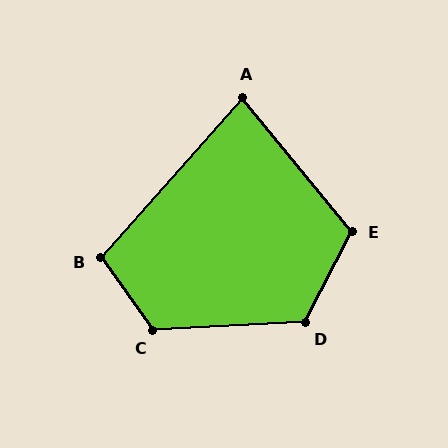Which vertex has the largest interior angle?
C, at approximately 123 degrees.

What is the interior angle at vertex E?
Approximately 114 degrees (obtuse).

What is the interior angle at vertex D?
Approximately 120 degrees (obtuse).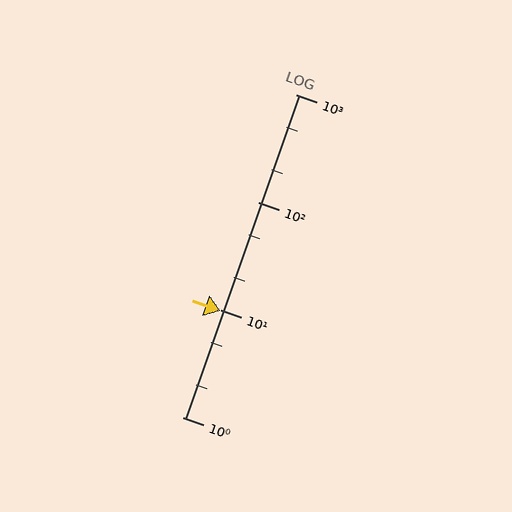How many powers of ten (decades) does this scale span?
The scale spans 3 decades, from 1 to 1000.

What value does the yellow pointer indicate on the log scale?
The pointer indicates approximately 9.7.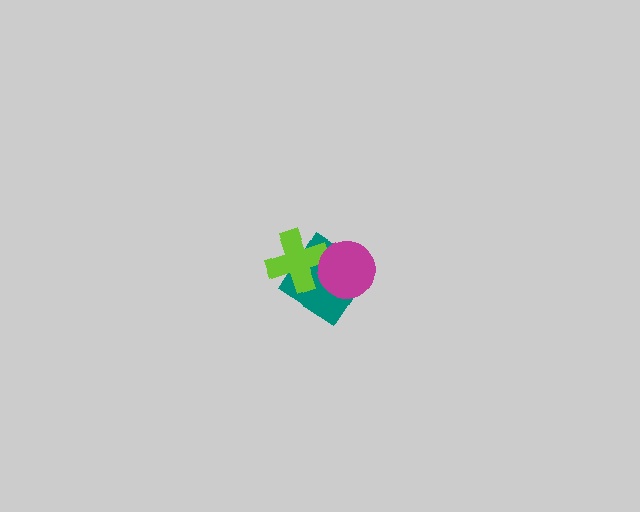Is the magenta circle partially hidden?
No, no other shape covers it.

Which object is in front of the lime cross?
The magenta circle is in front of the lime cross.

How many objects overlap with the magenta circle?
2 objects overlap with the magenta circle.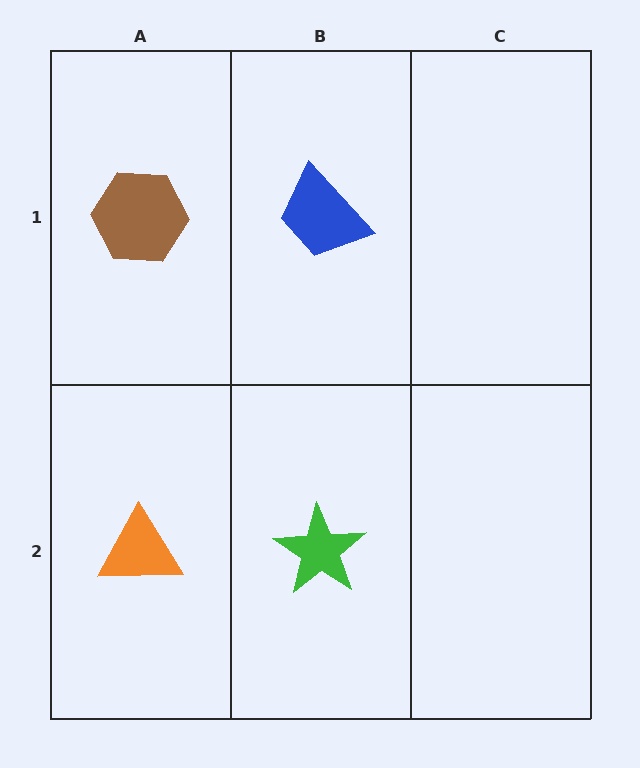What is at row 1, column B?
A blue trapezoid.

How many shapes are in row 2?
2 shapes.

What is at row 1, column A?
A brown hexagon.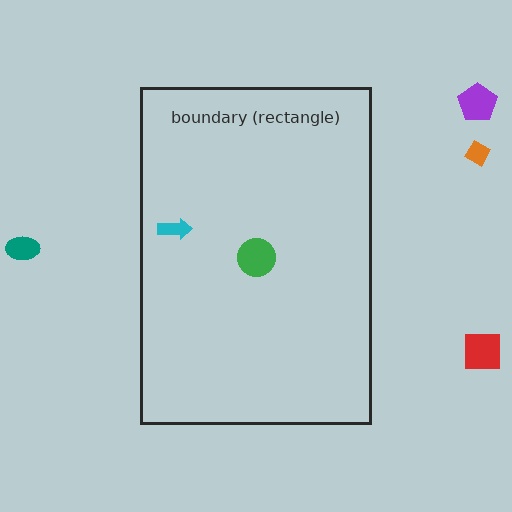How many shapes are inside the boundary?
2 inside, 4 outside.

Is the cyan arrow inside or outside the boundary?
Inside.